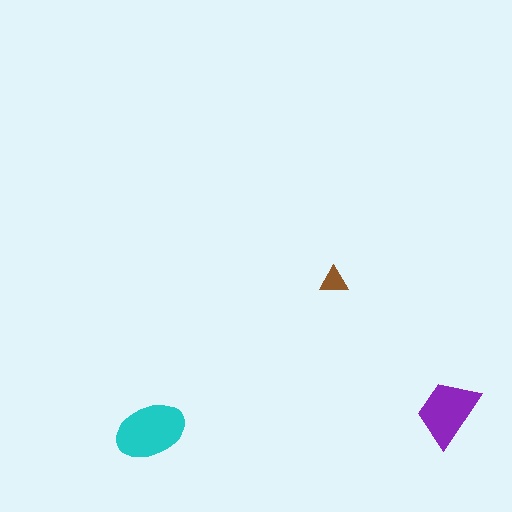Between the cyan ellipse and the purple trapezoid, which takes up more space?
The cyan ellipse.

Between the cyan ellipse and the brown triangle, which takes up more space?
The cyan ellipse.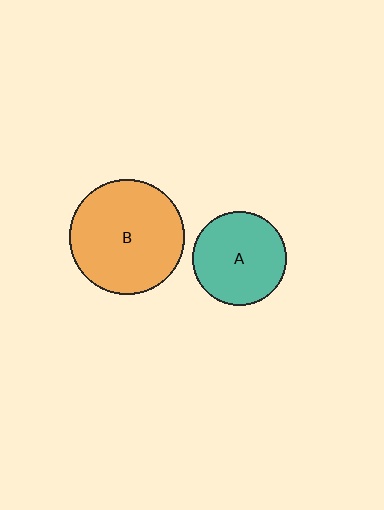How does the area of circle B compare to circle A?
Approximately 1.5 times.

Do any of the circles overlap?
No, none of the circles overlap.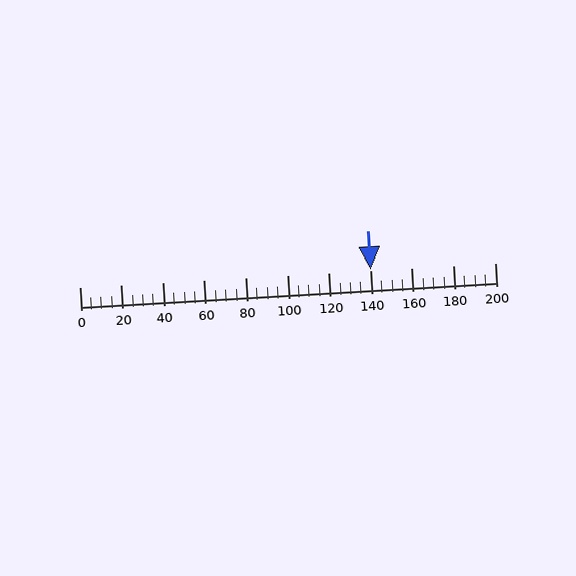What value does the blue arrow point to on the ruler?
The blue arrow points to approximately 140.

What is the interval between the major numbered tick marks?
The major tick marks are spaced 20 units apart.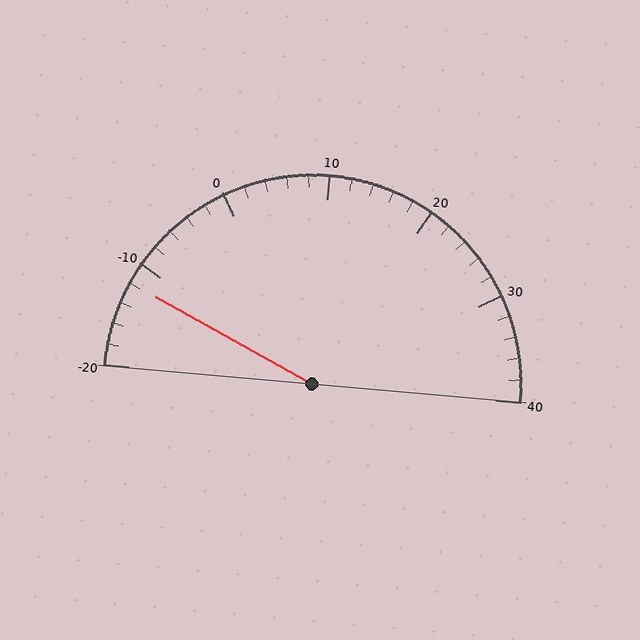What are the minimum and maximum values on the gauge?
The gauge ranges from -20 to 40.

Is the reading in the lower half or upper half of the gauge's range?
The reading is in the lower half of the range (-20 to 40).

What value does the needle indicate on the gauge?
The needle indicates approximately -12.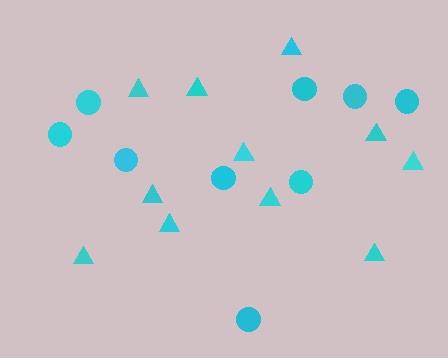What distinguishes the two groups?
There are 2 groups: one group of triangles (11) and one group of circles (9).